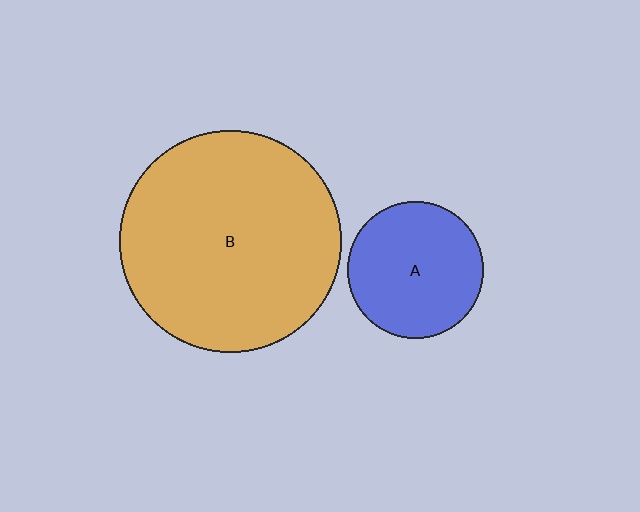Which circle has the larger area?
Circle B (orange).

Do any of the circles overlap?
No, none of the circles overlap.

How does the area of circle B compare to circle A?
Approximately 2.6 times.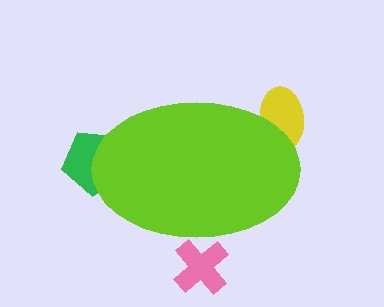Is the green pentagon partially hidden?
Yes, the green pentagon is partially hidden behind the lime ellipse.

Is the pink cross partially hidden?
Yes, the pink cross is partially hidden behind the lime ellipse.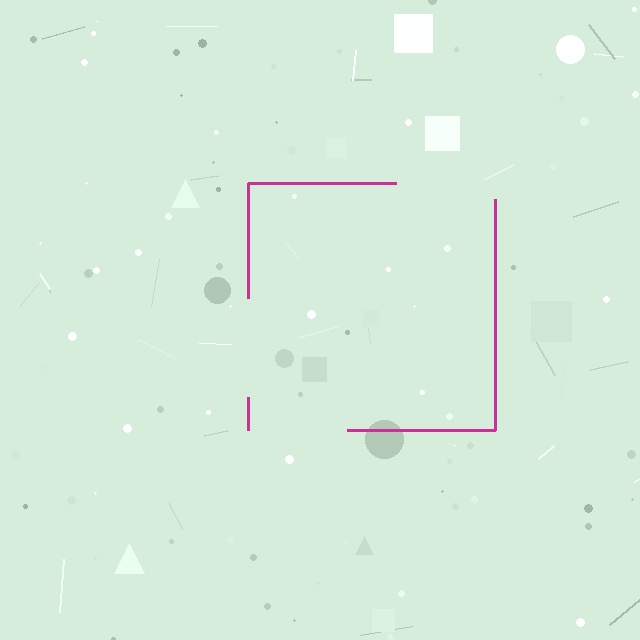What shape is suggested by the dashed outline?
The dashed outline suggests a square.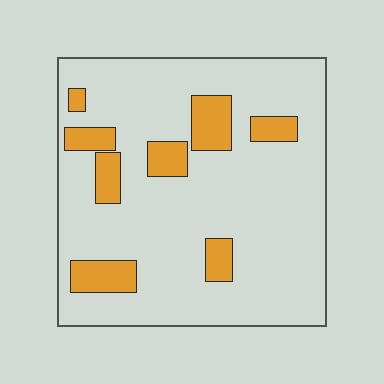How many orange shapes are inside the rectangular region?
8.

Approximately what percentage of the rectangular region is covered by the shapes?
Approximately 15%.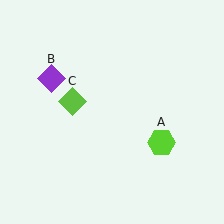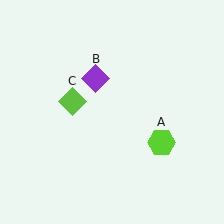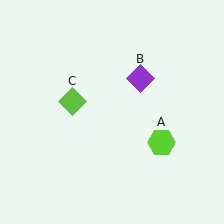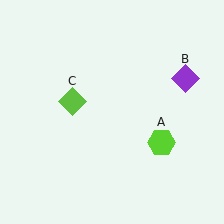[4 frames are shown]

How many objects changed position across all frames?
1 object changed position: purple diamond (object B).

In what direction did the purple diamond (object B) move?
The purple diamond (object B) moved right.